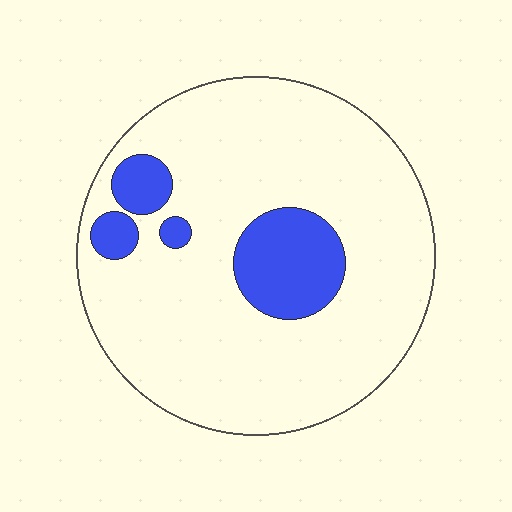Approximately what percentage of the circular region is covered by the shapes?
Approximately 15%.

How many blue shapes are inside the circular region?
4.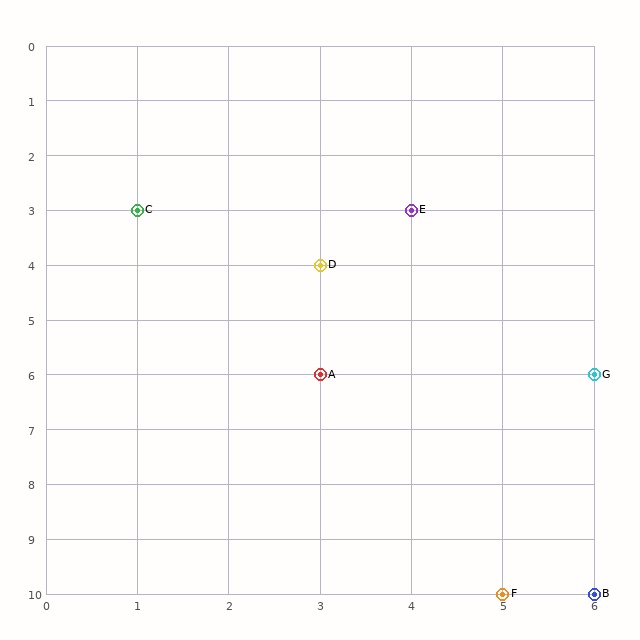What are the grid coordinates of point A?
Point A is at grid coordinates (3, 6).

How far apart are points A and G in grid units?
Points A and G are 3 columns apart.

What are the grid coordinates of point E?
Point E is at grid coordinates (4, 3).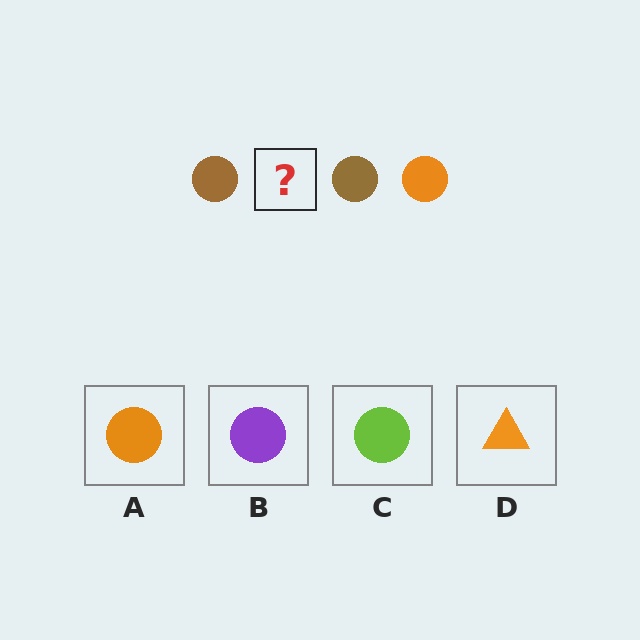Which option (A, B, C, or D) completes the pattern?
A.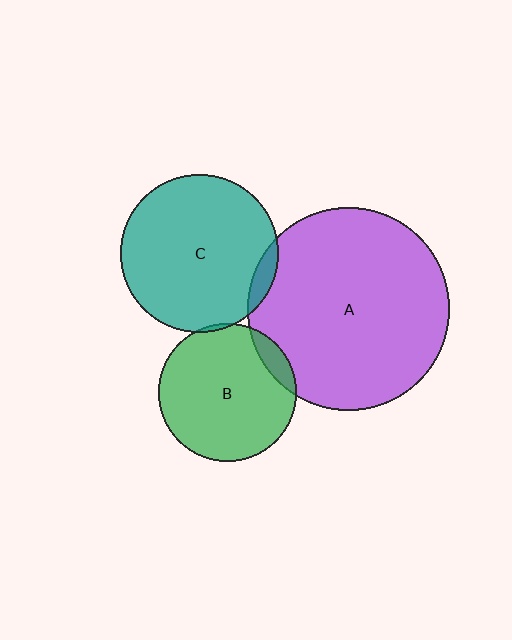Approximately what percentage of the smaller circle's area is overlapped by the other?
Approximately 10%.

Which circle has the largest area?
Circle A (purple).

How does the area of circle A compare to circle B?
Approximately 2.2 times.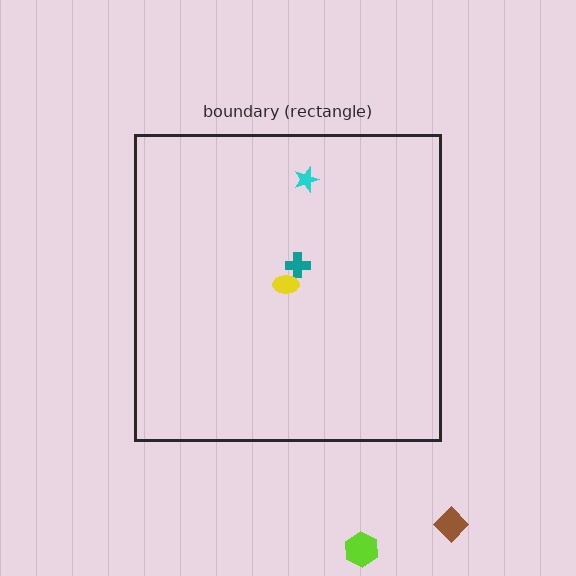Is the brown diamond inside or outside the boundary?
Outside.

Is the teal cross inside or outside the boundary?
Inside.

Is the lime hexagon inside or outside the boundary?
Outside.